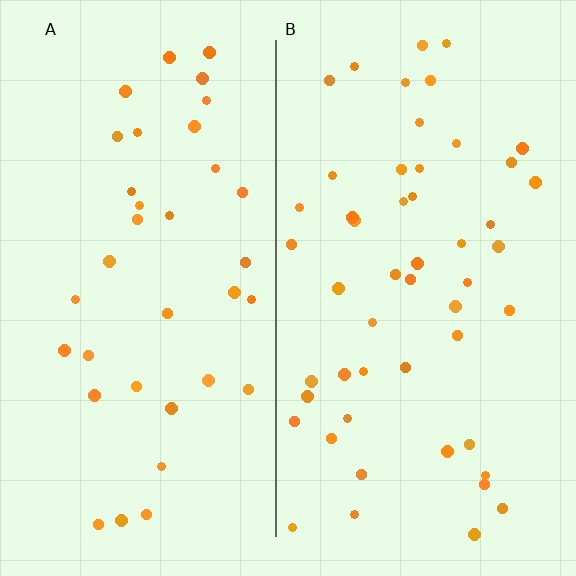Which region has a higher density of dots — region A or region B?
B (the right).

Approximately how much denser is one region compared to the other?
Approximately 1.4× — region B over region A.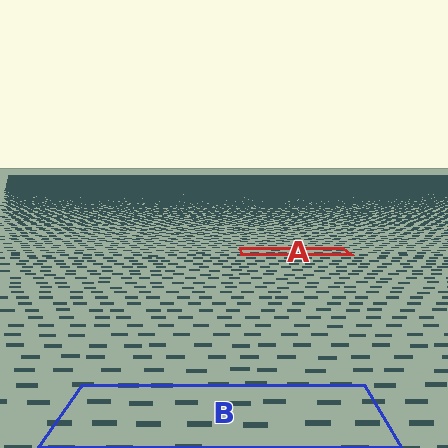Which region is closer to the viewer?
Region B is closer. The texture elements there are larger and more spread out.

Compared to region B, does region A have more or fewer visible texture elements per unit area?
Region A has more texture elements per unit area — they are packed more densely because it is farther away.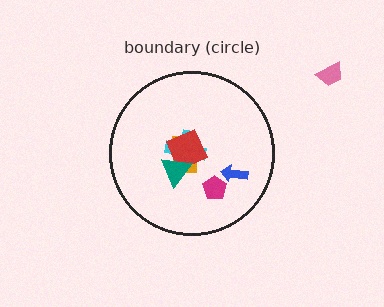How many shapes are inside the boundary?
6 inside, 1 outside.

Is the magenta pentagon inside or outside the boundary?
Inside.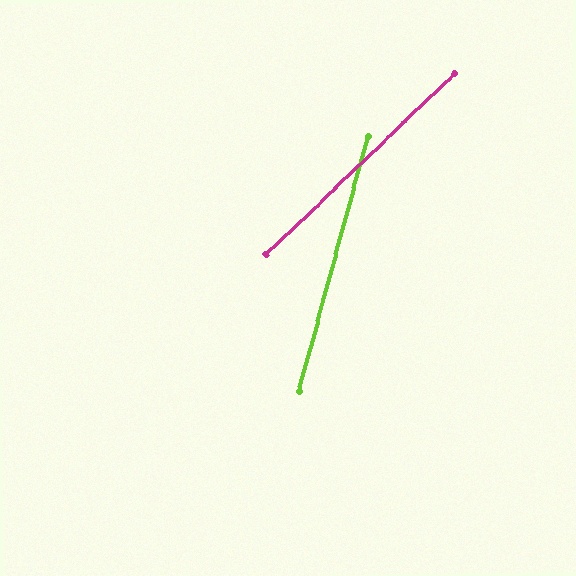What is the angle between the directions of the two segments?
Approximately 31 degrees.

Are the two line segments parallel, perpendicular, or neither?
Neither parallel nor perpendicular — they differ by about 31°.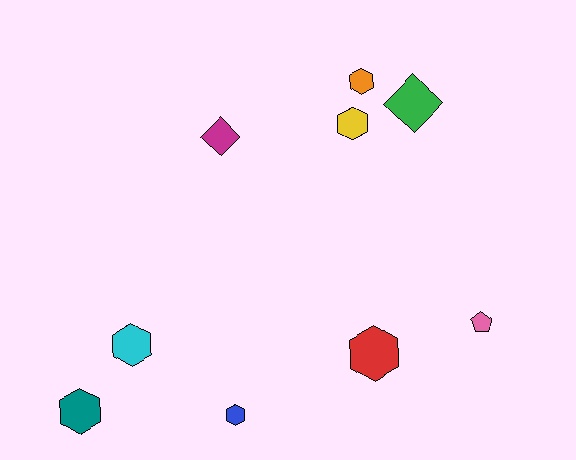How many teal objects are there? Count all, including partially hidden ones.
There is 1 teal object.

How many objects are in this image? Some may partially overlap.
There are 9 objects.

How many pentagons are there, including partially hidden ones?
There is 1 pentagon.